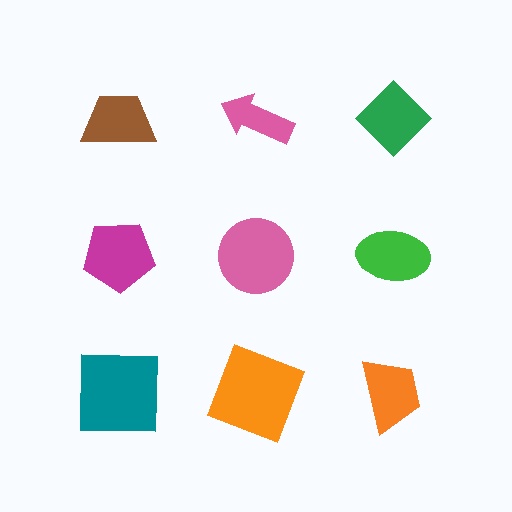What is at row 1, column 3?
A green diamond.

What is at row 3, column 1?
A teal square.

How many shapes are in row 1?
3 shapes.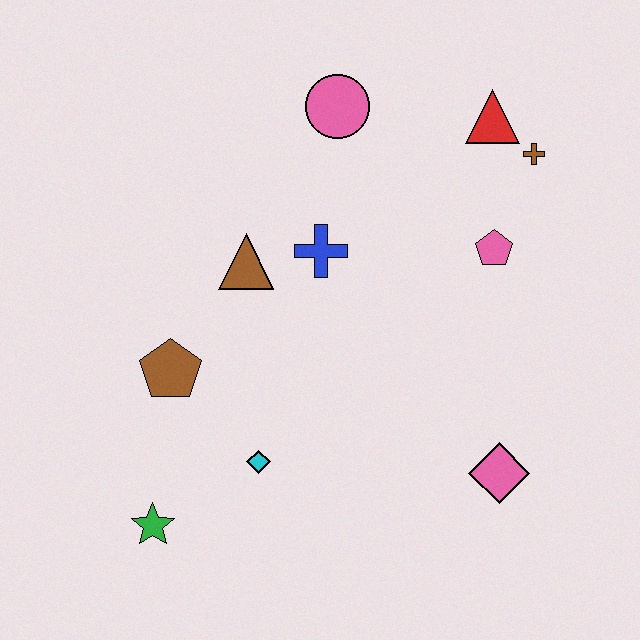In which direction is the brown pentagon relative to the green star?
The brown pentagon is above the green star.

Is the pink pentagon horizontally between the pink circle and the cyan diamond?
No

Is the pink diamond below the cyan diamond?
Yes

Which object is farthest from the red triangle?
The green star is farthest from the red triangle.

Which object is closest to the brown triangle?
The blue cross is closest to the brown triangle.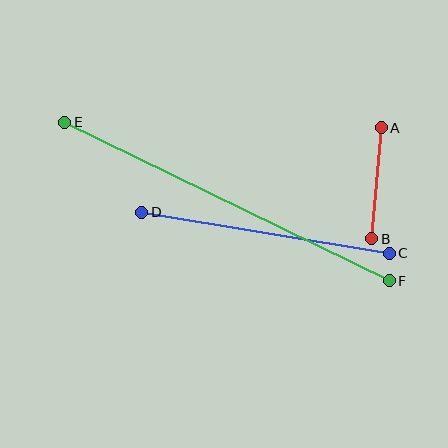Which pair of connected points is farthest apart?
Points E and F are farthest apart.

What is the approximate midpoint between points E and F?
The midpoint is at approximately (227, 202) pixels.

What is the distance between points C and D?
The distance is approximately 250 pixels.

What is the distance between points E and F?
The distance is approximately 361 pixels.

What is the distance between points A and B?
The distance is approximately 111 pixels.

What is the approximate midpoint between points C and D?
The midpoint is at approximately (265, 233) pixels.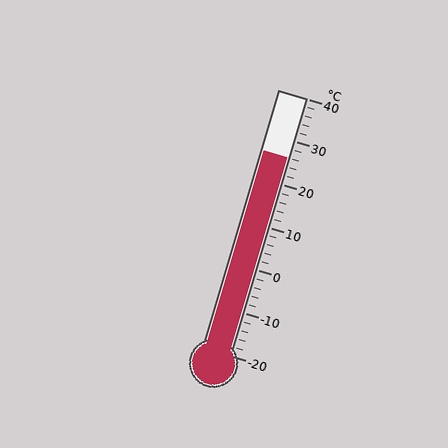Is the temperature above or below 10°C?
The temperature is above 10°C.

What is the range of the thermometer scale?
The thermometer scale ranges from -20°C to 40°C.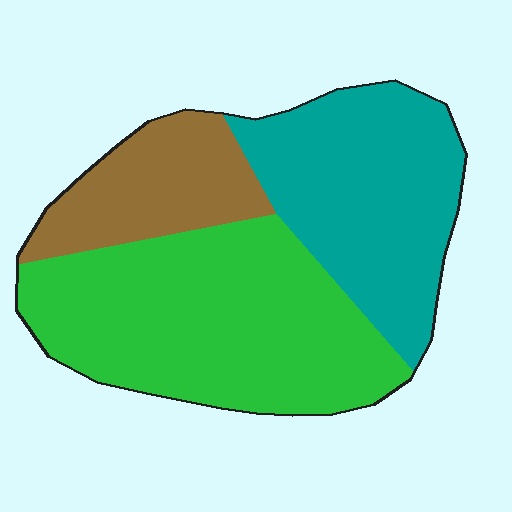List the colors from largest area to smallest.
From largest to smallest: green, teal, brown.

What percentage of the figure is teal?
Teal covers roughly 35% of the figure.